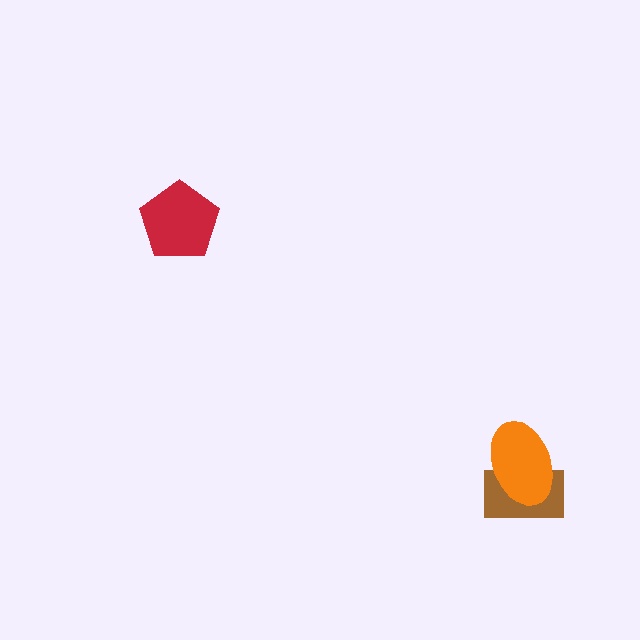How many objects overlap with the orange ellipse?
1 object overlaps with the orange ellipse.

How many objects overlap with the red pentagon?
0 objects overlap with the red pentagon.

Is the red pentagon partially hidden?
No, no other shape covers it.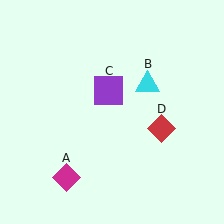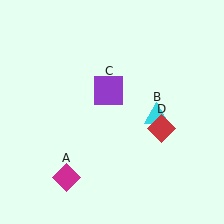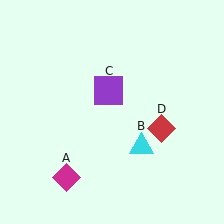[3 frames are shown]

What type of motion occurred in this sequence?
The cyan triangle (object B) rotated clockwise around the center of the scene.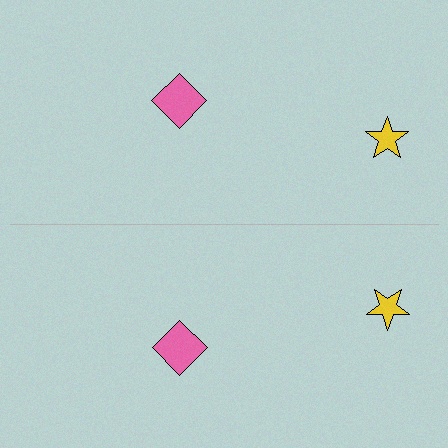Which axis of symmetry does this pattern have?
The pattern has a horizontal axis of symmetry running through the center of the image.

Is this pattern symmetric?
Yes, this pattern has bilateral (reflection) symmetry.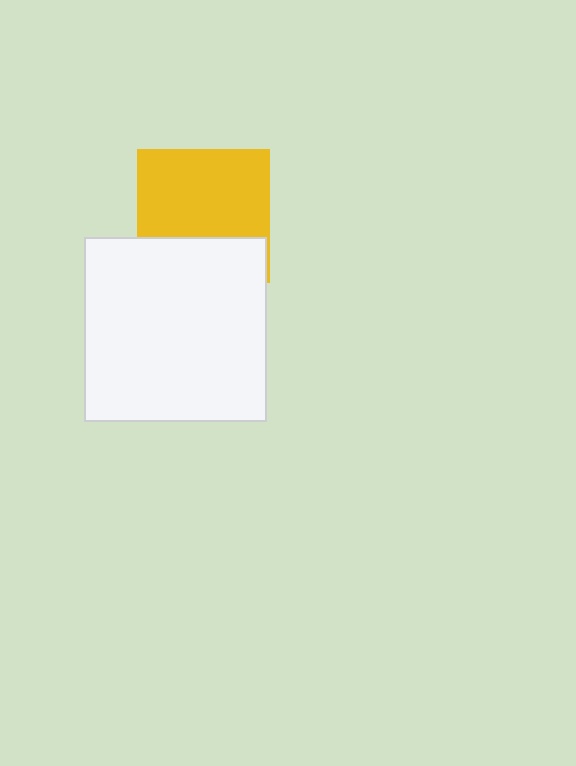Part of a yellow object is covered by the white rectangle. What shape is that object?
It is a square.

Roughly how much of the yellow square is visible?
Most of it is visible (roughly 66%).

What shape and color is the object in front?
The object in front is a white rectangle.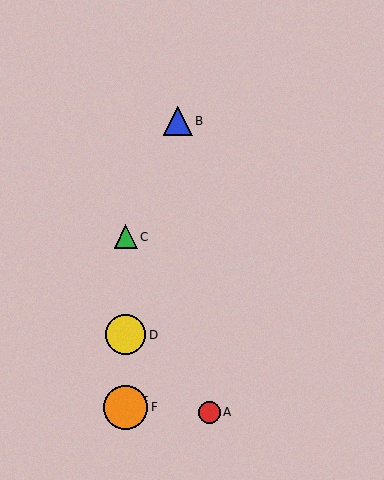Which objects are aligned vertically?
Objects C, D, E, F are aligned vertically.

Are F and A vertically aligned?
No, F is at x≈126 and A is at x≈209.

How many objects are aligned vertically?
4 objects (C, D, E, F) are aligned vertically.